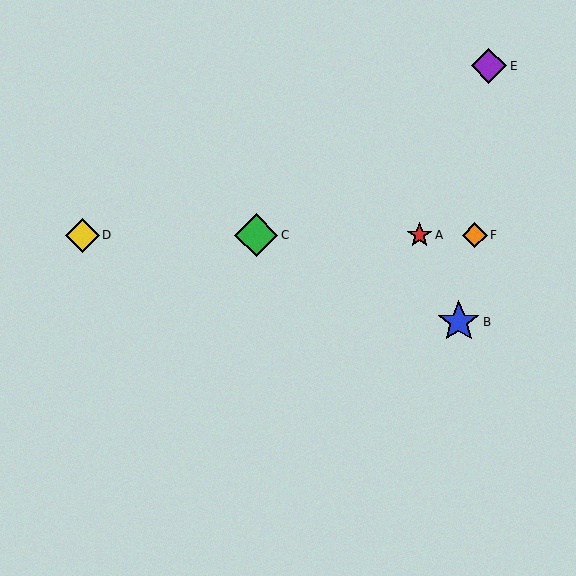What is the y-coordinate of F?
Object F is at y≈235.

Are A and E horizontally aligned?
No, A is at y≈235 and E is at y≈66.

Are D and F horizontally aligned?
Yes, both are at y≈235.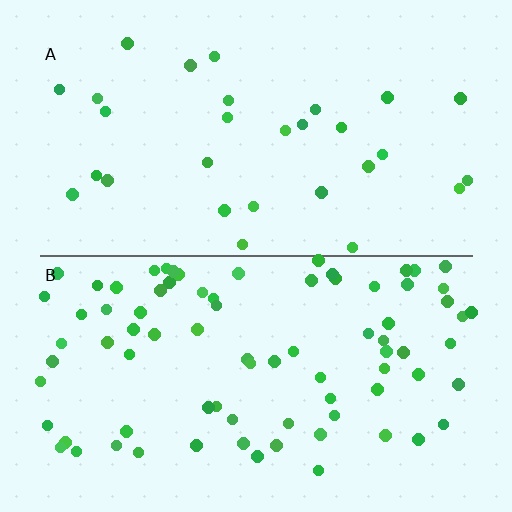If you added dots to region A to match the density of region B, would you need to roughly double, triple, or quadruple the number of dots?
Approximately triple.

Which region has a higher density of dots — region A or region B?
B (the bottom).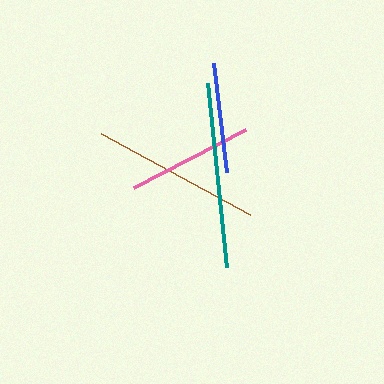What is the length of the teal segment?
The teal segment is approximately 184 pixels long.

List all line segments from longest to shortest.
From longest to shortest: teal, brown, pink, blue.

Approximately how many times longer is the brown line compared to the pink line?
The brown line is approximately 1.3 times the length of the pink line.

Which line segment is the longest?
The teal line is the longest at approximately 184 pixels.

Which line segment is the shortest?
The blue line is the shortest at approximately 110 pixels.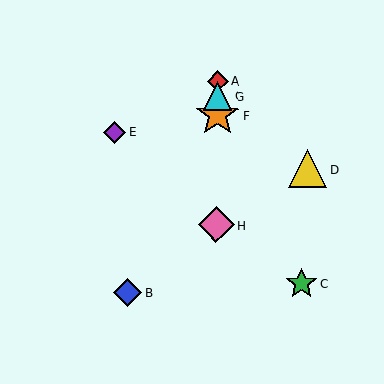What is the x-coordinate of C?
Object C is at x≈301.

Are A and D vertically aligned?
No, A is at x≈218 and D is at x≈308.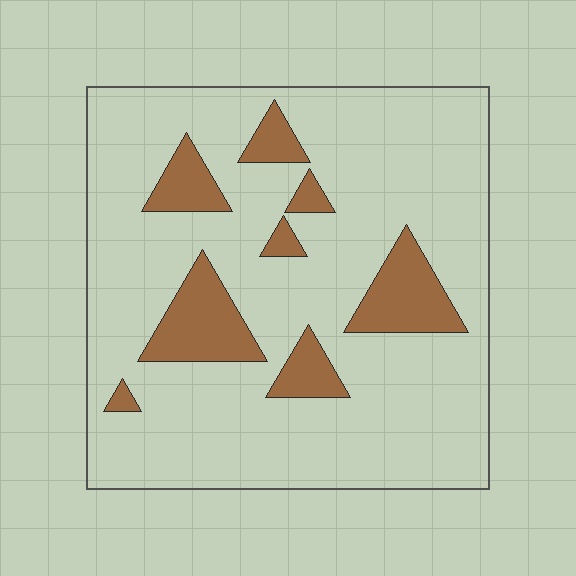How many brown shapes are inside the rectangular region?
8.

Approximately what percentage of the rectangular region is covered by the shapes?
Approximately 15%.